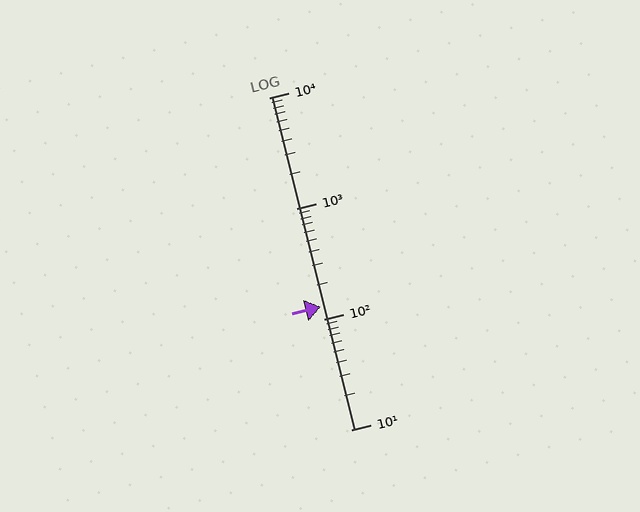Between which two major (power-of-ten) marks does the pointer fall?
The pointer is between 100 and 1000.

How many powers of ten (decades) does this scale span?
The scale spans 3 decades, from 10 to 10000.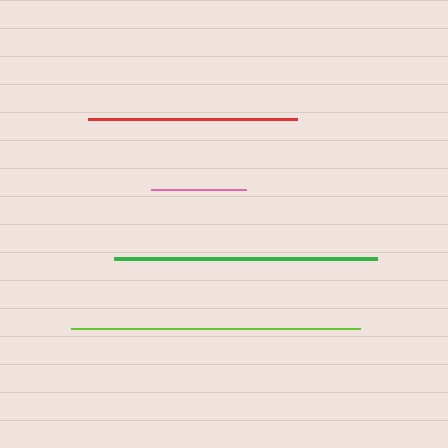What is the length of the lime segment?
The lime segment is approximately 289 pixels long.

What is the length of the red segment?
The red segment is approximately 209 pixels long.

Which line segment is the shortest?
The pink line is the shortest at approximately 95 pixels.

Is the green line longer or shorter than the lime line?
The lime line is longer than the green line.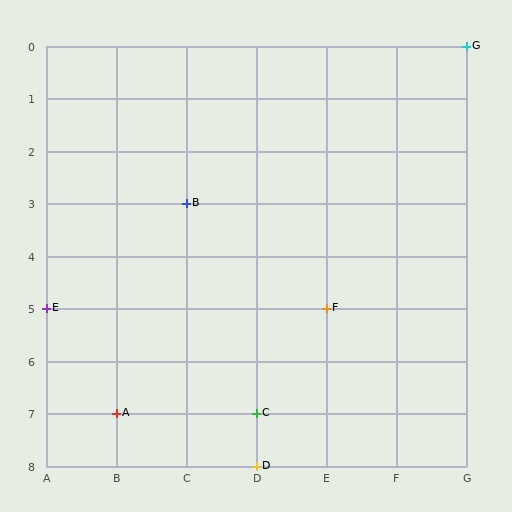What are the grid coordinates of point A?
Point A is at grid coordinates (B, 7).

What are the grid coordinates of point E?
Point E is at grid coordinates (A, 5).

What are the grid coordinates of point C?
Point C is at grid coordinates (D, 7).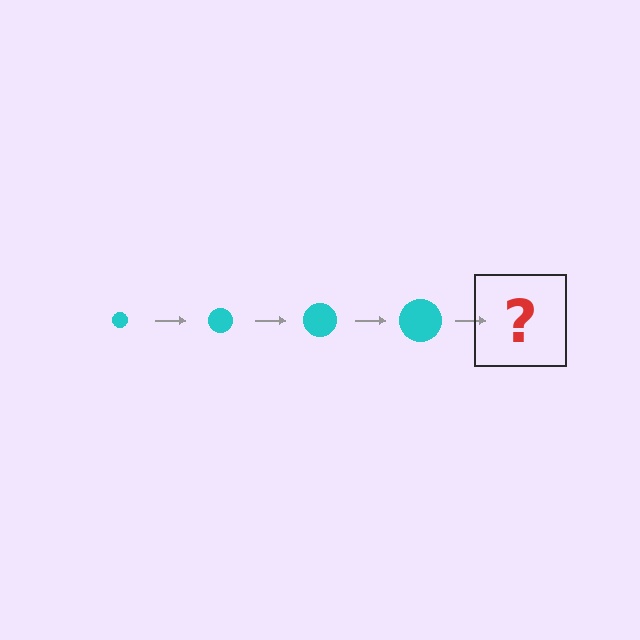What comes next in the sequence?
The next element should be a cyan circle, larger than the previous one.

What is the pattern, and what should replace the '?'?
The pattern is that the circle gets progressively larger each step. The '?' should be a cyan circle, larger than the previous one.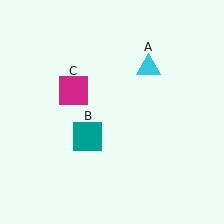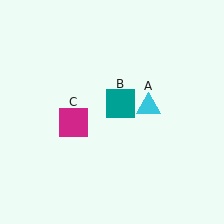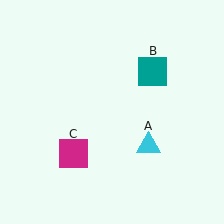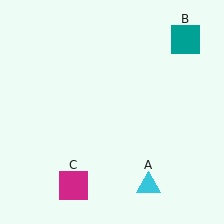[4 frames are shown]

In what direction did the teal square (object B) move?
The teal square (object B) moved up and to the right.